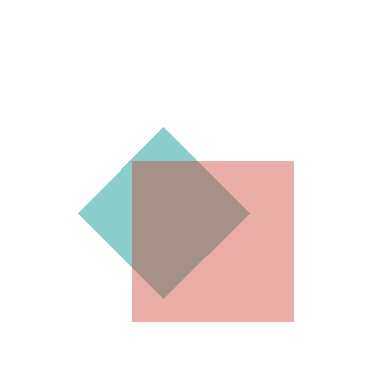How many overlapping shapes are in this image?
There are 2 overlapping shapes in the image.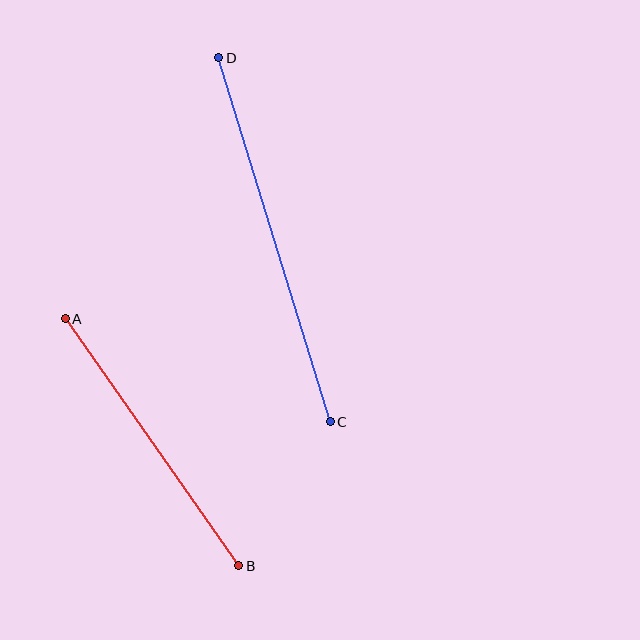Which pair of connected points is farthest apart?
Points C and D are farthest apart.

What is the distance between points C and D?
The distance is approximately 381 pixels.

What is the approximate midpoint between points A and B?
The midpoint is at approximately (152, 442) pixels.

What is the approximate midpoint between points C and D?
The midpoint is at approximately (275, 240) pixels.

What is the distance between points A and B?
The distance is approximately 302 pixels.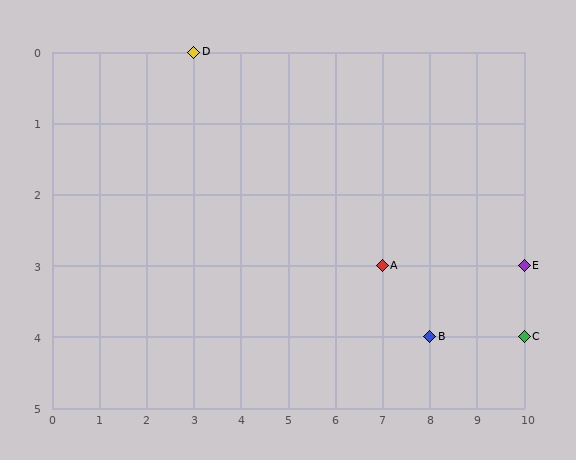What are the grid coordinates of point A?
Point A is at grid coordinates (7, 3).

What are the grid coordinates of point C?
Point C is at grid coordinates (10, 4).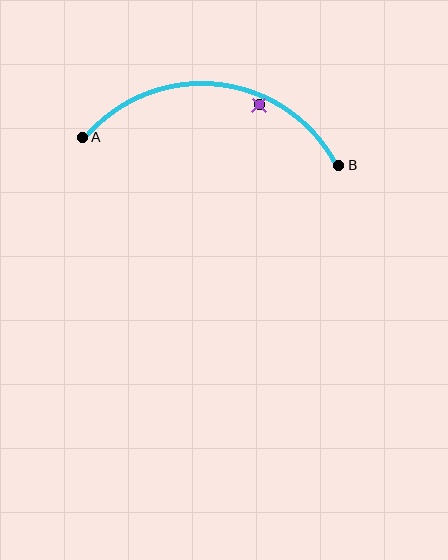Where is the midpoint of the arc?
The arc midpoint is the point on the curve farthest from the straight line joining A and B. It sits above that line.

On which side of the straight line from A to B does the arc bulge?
The arc bulges above the straight line connecting A and B.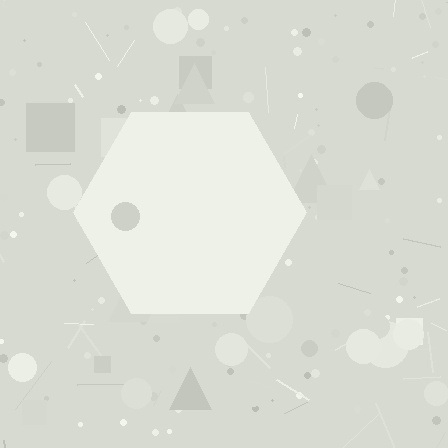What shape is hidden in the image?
A hexagon is hidden in the image.